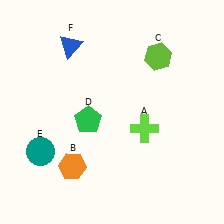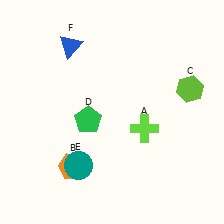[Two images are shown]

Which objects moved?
The objects that moved are: the lime hexagon (C), the teal circle (E).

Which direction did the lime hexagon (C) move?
The lime hexagon (C) moved down.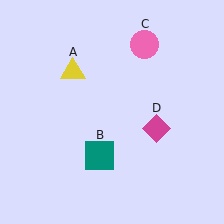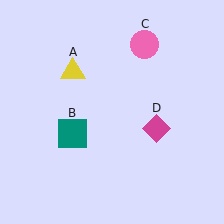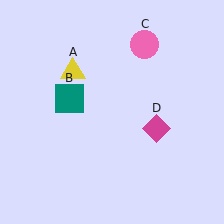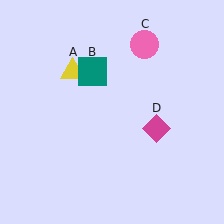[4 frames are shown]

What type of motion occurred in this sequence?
The teal square (object B) rotated clockwise around the center of the scene.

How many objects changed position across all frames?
1 object changed position: teal square (object B).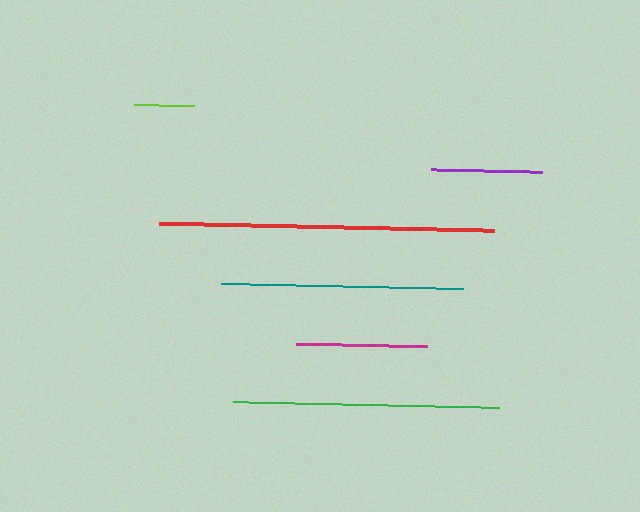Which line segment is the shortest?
The lime line is the shortest at approximately 60 pixels.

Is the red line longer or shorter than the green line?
The red line is longer than the green line.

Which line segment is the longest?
The red line is the longest at approximately 335 pixels.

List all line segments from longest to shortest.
From longest to shortest: red, green, teal, magenta, purple, lime.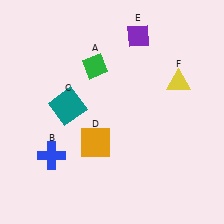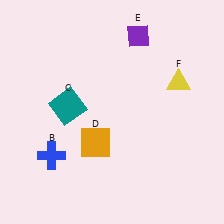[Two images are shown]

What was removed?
The green diamond (A) was removed in Image 2.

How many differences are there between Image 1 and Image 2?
There is 1 difference between the two images.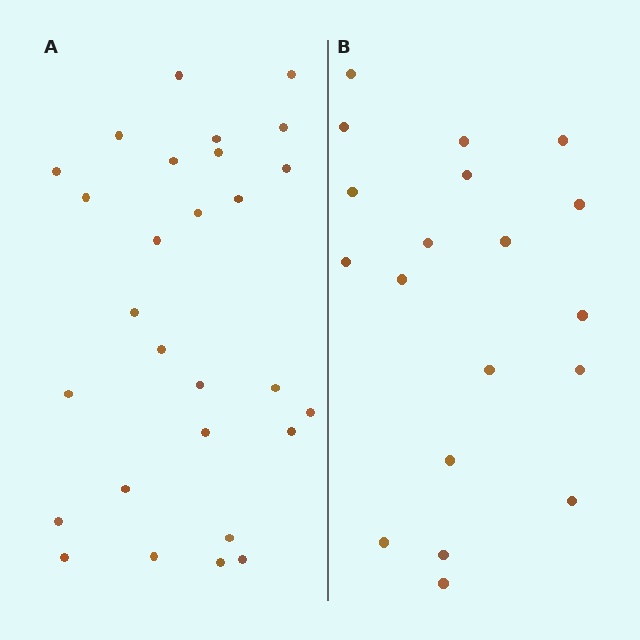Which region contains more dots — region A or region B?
Region A (the left region) has more dots.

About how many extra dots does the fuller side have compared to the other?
Region A has roughly 8 or so more dots than region B.